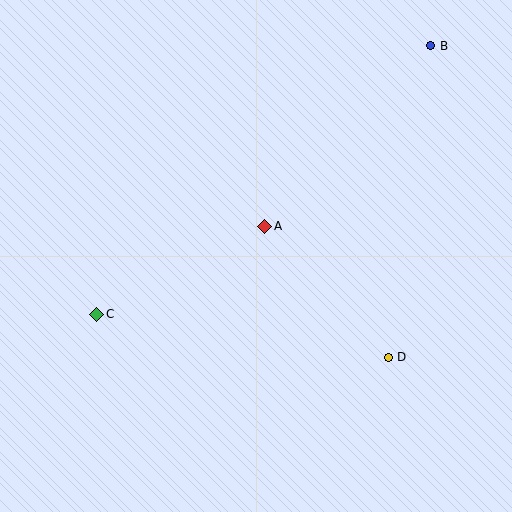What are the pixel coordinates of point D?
Point D is at (388, 357).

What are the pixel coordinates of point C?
Point C is at (97, 314).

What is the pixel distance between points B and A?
The distance between B and A is 245 pixels.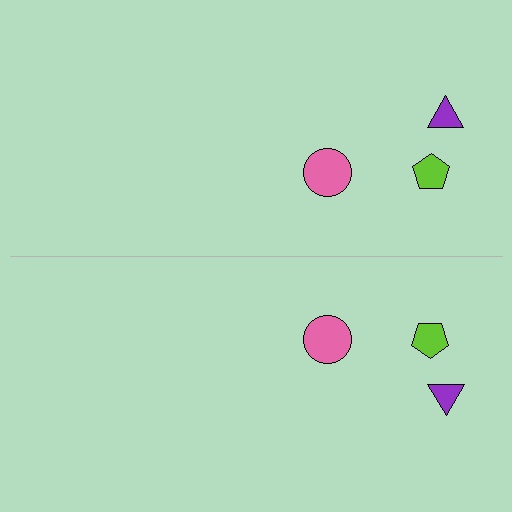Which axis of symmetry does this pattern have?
The pattern has a horizontal axis of symmetry running through the center of the image.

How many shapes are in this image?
There are 6 shapes in this image.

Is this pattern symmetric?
Yes, this pattern has bilateral (reflection) symmetry.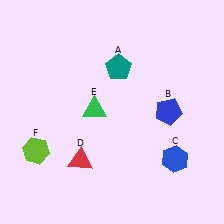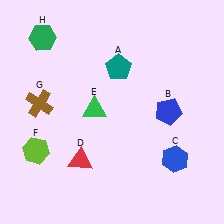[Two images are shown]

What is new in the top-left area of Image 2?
A brown cross (G) was added in the top-left area of Image 2.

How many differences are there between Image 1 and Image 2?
There are 2 differences between the two images.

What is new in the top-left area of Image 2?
A green hexagon (H) was added in the top-left area of Image 2.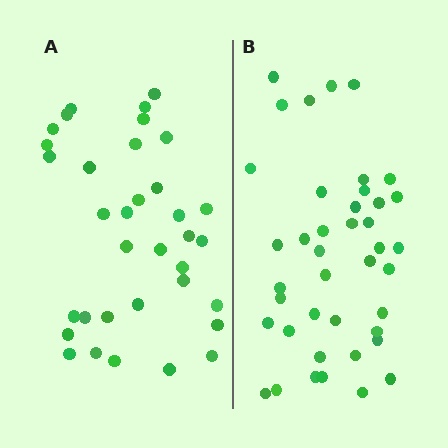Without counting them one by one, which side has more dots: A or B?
Region B (the right region) has more dots.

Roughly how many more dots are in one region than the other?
Region B has about 6 more dots than region A.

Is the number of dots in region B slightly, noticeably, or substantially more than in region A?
Region B has only slightly more — the two regions are fairly close. The ratio is roughly 1.2 to 1.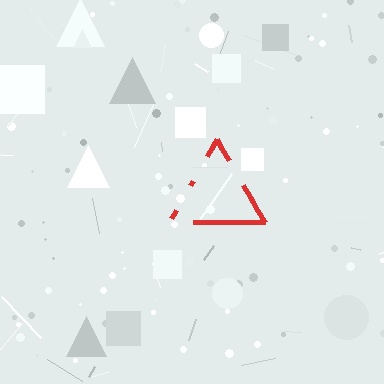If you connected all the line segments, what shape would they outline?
They would outline a triangle.